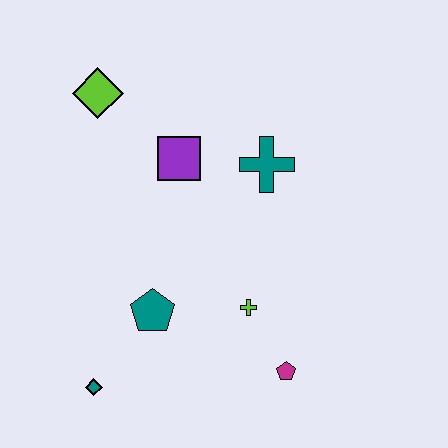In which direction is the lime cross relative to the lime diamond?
The lime cross is below the lime diamond.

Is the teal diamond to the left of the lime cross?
Yes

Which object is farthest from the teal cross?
The teal diamond is farthest from the teal cross.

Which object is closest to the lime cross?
The magenta pentagon is closest to the lime cross.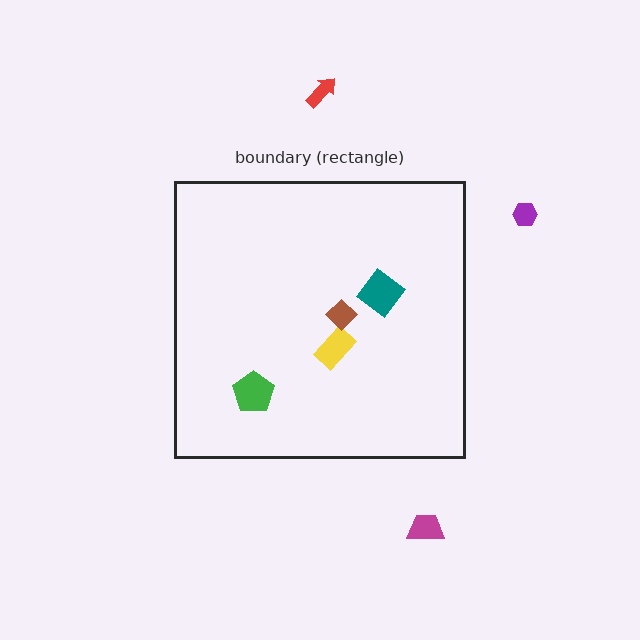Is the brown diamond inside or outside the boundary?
Inside.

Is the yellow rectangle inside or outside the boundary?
Inside.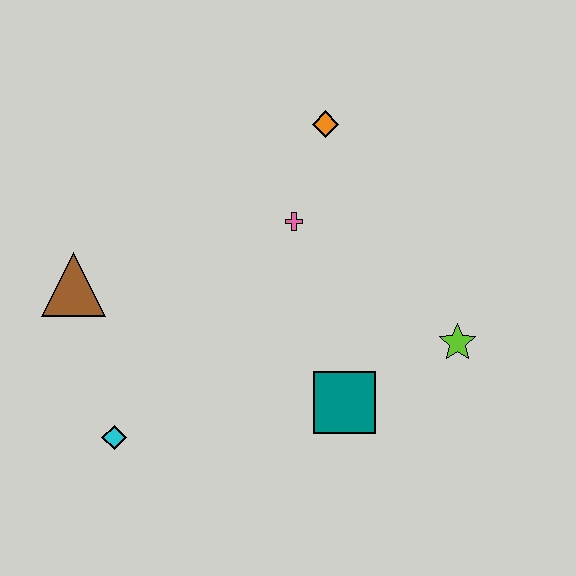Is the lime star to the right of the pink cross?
Yes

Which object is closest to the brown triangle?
The cyan diamond is closest to the brown triangle.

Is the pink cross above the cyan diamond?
Yes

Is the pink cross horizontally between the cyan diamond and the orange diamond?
Yes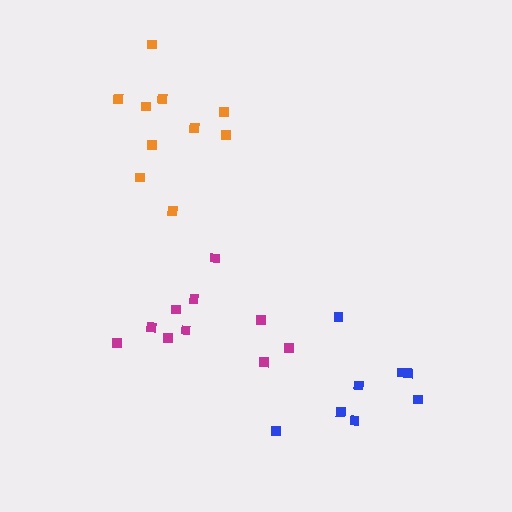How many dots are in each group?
Group 1: 8 dots, Group 2: 10 dots, Group 3: 10 dots (28 total).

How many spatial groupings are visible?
There are 3 spatial groupings.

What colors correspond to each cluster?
The clusters are colored: blue, magenta, orange.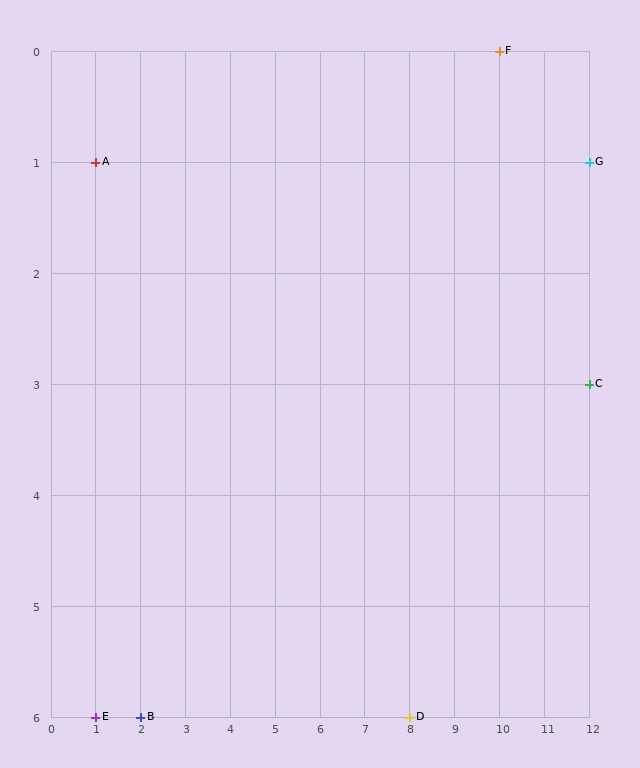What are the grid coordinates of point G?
Point G is at grid coordinates (12, 1).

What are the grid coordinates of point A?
Point A is at grid coordinates (1, 1).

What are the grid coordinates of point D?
Point D is at grid coordinates (8, 6).